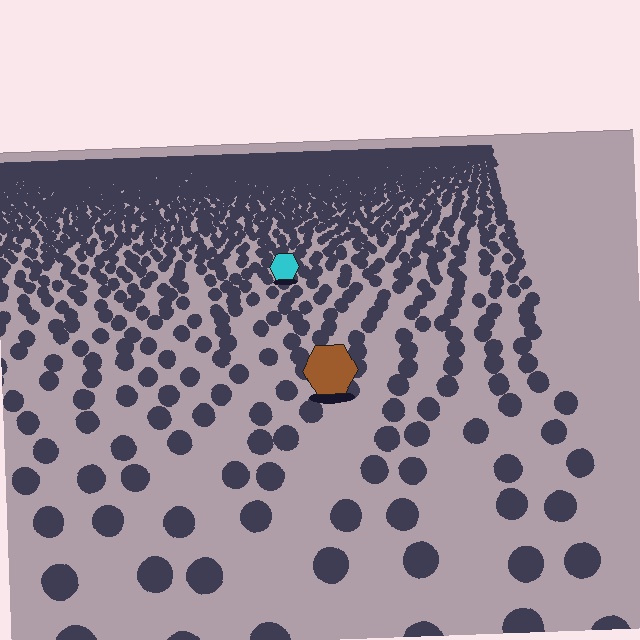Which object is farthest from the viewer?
The cyan hexagon is farthest from the viewer. It appears smaller and the ground texture around it is denser.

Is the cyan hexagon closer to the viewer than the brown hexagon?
No. The brown hexagon is closer — you can tell from the texture gradient: the ground texture is coarser near it.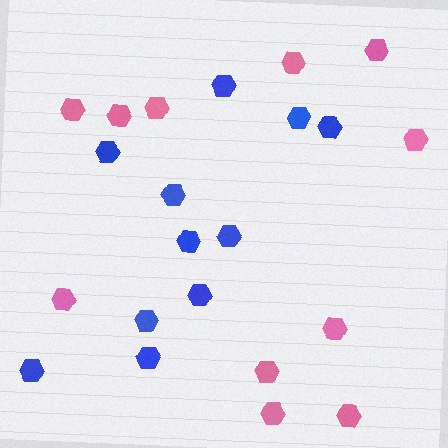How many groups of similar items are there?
There are 2 groups: one group of pink hexagons (11) and one group of blue hexagons (11).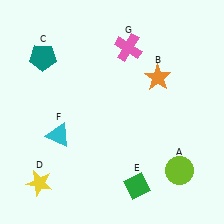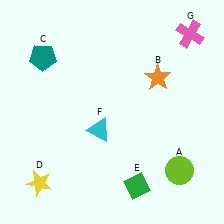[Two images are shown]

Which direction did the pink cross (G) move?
The pink cross (G) moved right.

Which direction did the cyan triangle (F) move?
The cyan triangle (F) moved right.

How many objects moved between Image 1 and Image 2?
2 objects moved between the two images.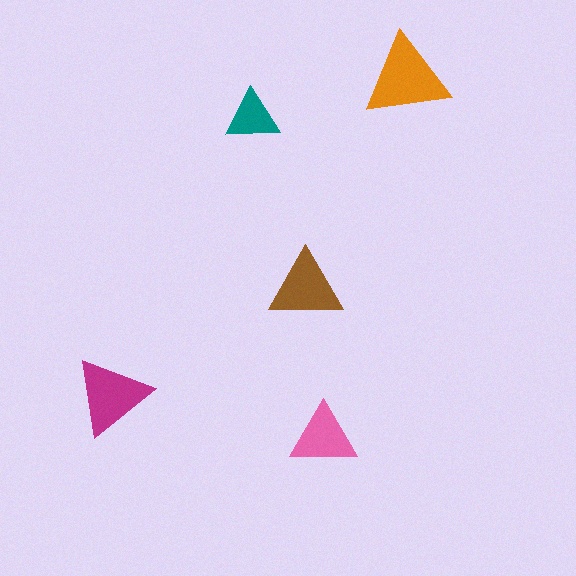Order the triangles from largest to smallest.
the orange one, the magenta one, the brown one, the pink one, the teal one.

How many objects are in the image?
There are 5 objects in the image.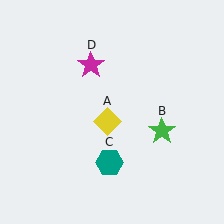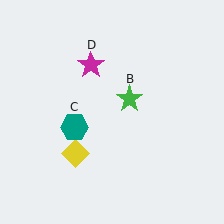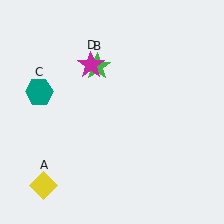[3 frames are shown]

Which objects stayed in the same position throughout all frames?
Magenta star (object D) remained stationary.